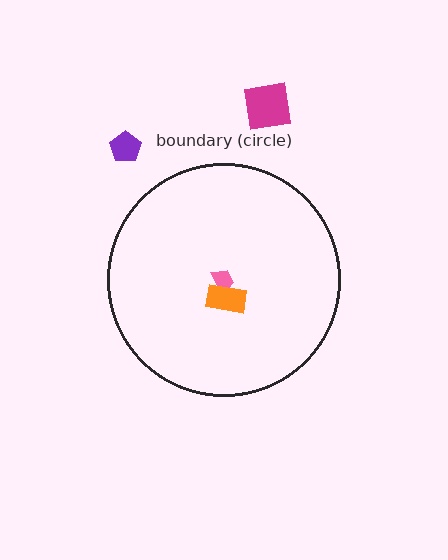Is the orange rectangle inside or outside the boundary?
Inside.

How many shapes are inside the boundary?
2 inside, 2 outside.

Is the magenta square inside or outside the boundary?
Outside.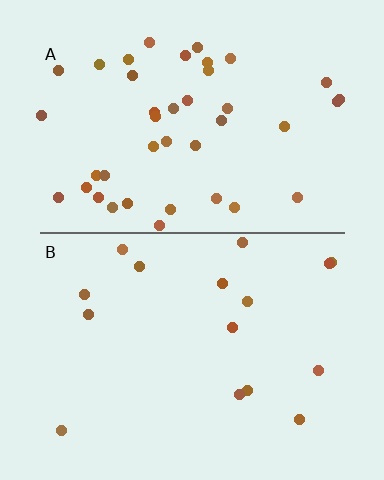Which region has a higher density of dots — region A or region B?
A (the top).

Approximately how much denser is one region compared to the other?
Approximately 2.6× — region A over region B.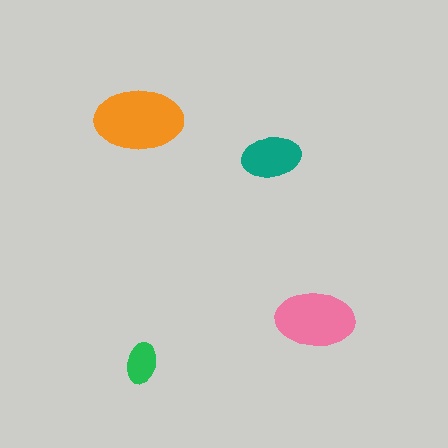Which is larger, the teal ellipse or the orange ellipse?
The orange one.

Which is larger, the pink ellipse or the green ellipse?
The pink one.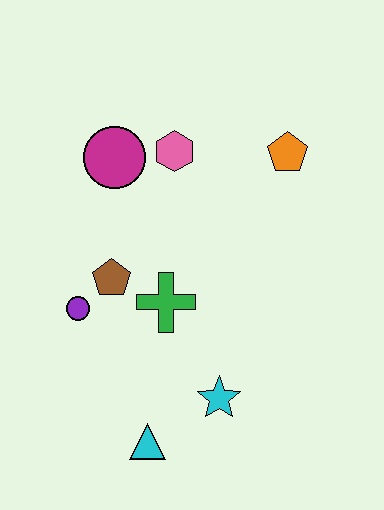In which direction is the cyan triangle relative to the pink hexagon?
The cyan triangle is below the pink hexagon.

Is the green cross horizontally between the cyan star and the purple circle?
Yes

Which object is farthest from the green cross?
The orange pentagon is farthest from the green cross.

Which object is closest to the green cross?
The brown pentagon is closest to the green cross.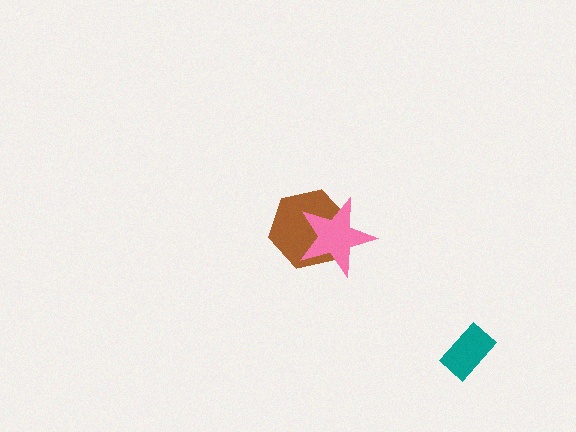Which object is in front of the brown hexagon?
The pink star is in front of the brown hexagon.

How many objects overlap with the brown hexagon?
1 object overlaps with the brown hexagon.